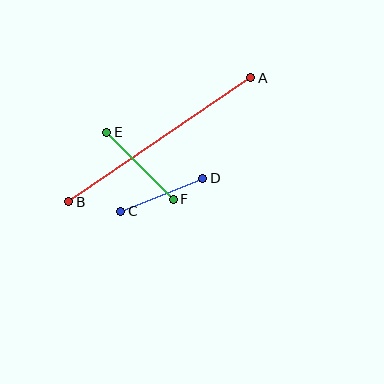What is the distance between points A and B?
The distance is approximately 220 pixels.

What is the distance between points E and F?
The distance is approximately 95 pixels.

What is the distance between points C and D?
The distance is approximately 88 pixels.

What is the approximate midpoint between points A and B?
The midpoint is at approximately (160, 140) pixels.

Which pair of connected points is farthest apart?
Points A and B are farthest apart.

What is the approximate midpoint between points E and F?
The midpoint is at approximately (140, 166) pixels.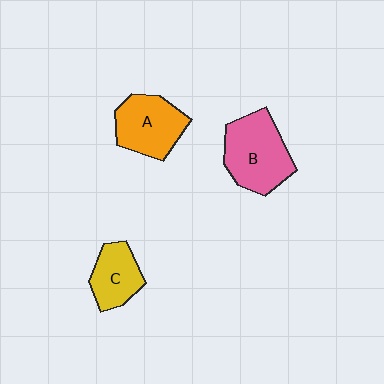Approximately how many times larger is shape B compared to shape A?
Approximately 1.2 times.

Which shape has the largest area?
Shape B (pink).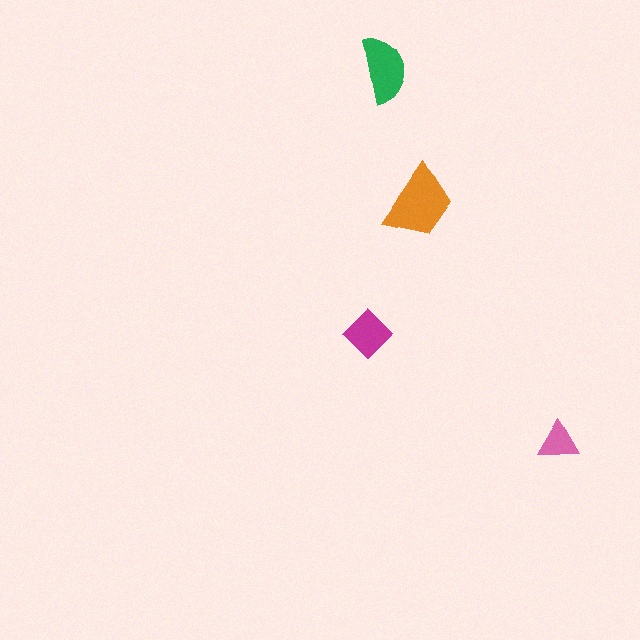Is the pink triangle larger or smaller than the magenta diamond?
Smaller.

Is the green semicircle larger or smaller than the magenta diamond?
Larger.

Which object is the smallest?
The pink triangle.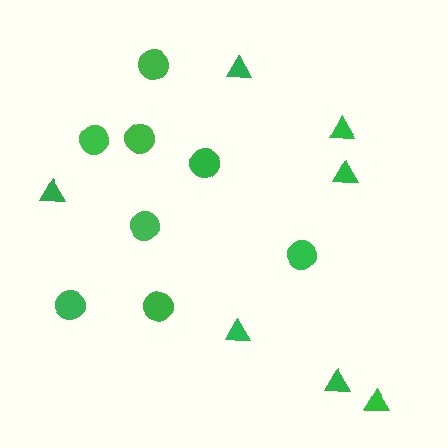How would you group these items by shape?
There are 2 groups: one group of triangles (7) and one group of circles (8).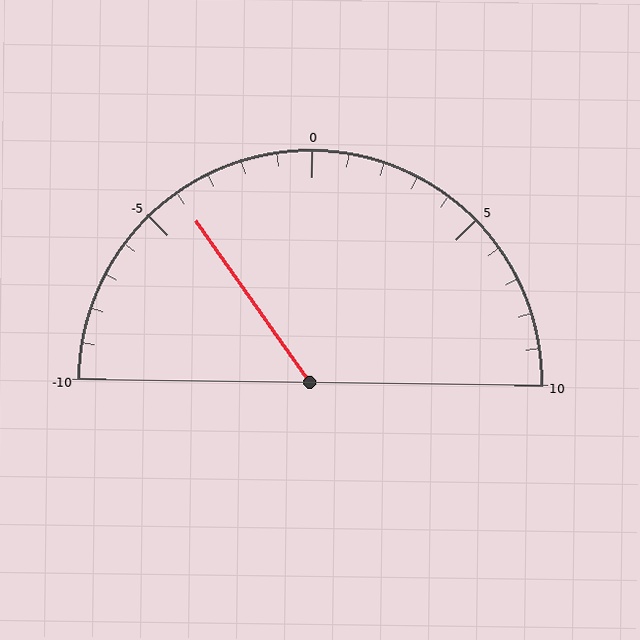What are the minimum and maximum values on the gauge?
The gauge ranges from -10 to 10.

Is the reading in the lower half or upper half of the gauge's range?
The reading is in the lower half of the range (-10 to 10).